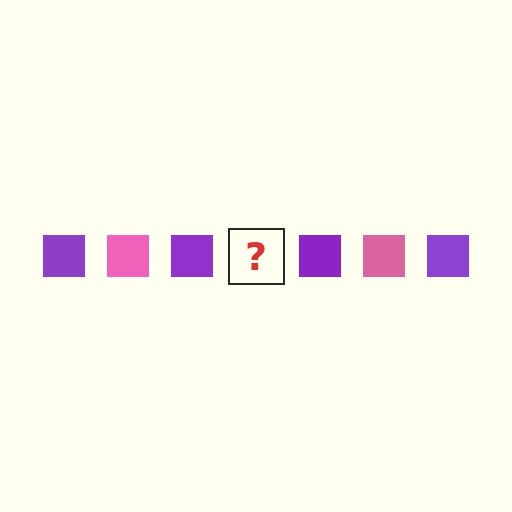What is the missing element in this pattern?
The missing element is a pink square.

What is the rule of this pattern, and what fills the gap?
The rule is that the pattern cycles through purple, pink squares. The gap should be filled with a pink square.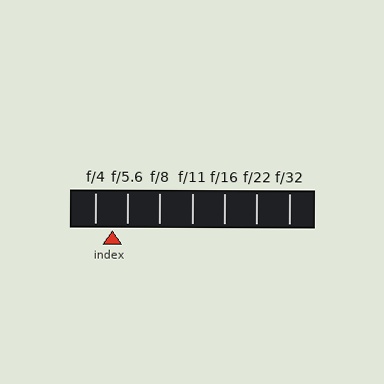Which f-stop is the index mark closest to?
The index mark is closest to f/5.6.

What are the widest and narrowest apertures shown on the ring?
The widest aperture shown is f/4 and the narrowest is f/32.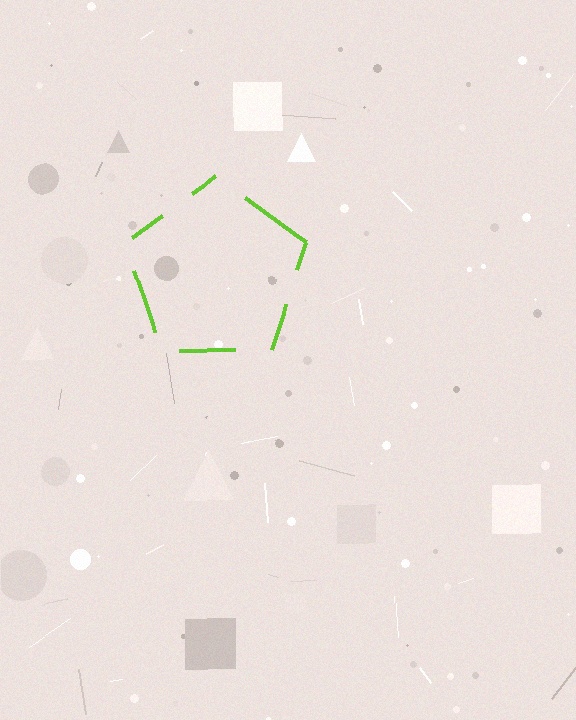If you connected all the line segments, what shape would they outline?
They would outline a pentagon.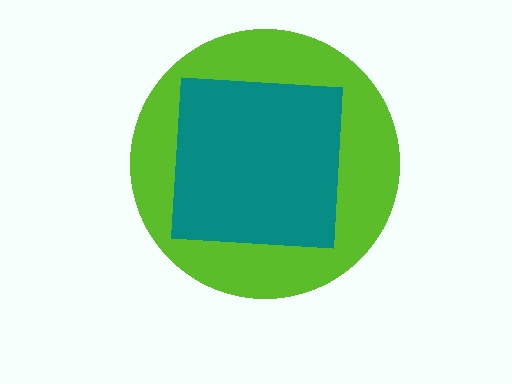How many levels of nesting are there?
2.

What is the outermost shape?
The lime circle.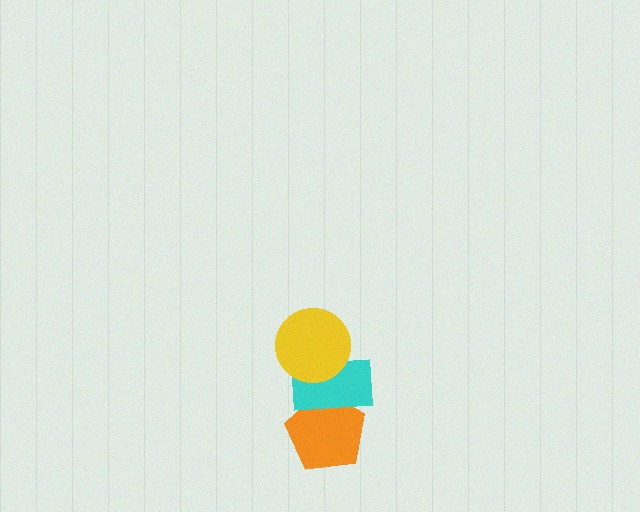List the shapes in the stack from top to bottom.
From top to bottom: the yellow circle, the cyan rectangle, the orange pentagon.